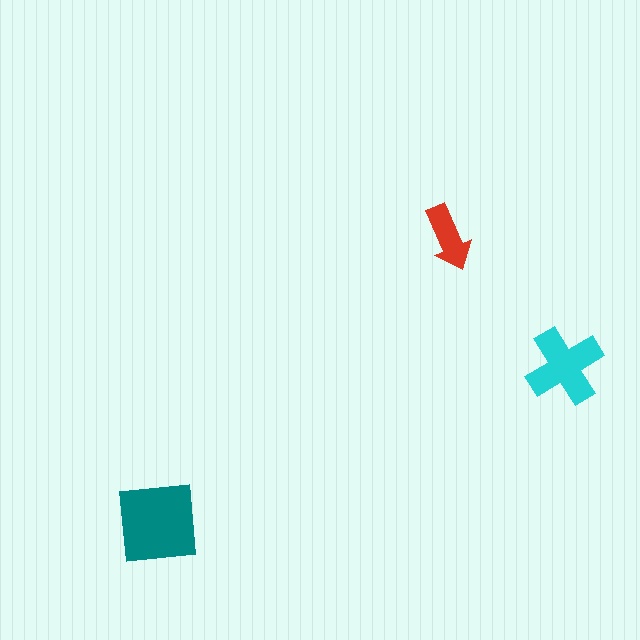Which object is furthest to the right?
The cyan cross is rightmost.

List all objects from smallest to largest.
The red arrow, the cyan cross, the teal square.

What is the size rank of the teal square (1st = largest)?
1st.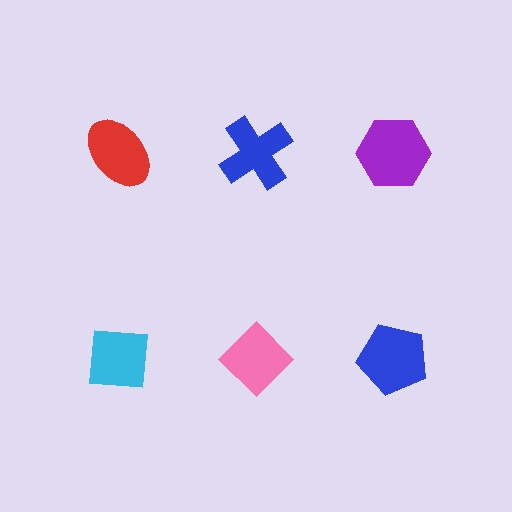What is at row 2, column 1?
A cyan square.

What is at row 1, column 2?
A blue cross.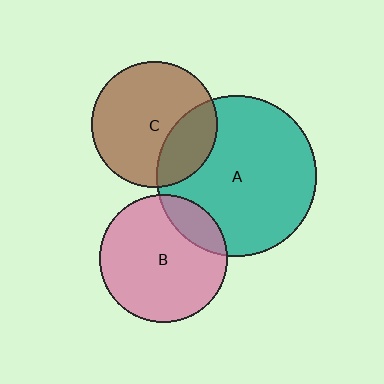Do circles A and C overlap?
Yes.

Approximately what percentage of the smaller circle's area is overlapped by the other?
Approximately 25%.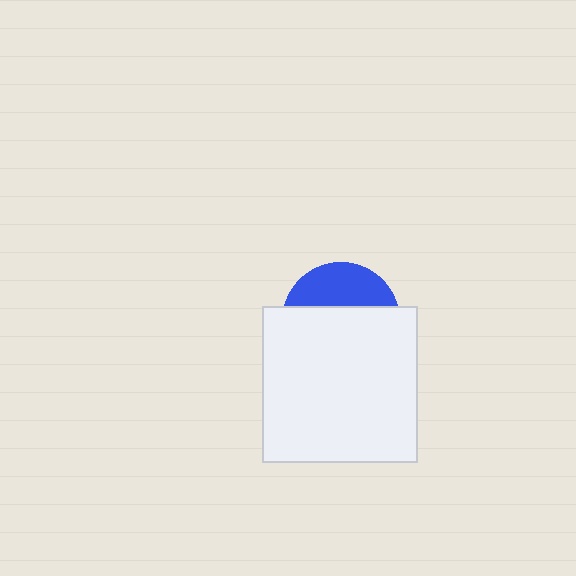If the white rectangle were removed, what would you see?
You would see the complete blue circle.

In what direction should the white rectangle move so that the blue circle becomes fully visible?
The white rectangle should move down. That is the shortest direction to clear the overlap and leave the blue circle fully visible.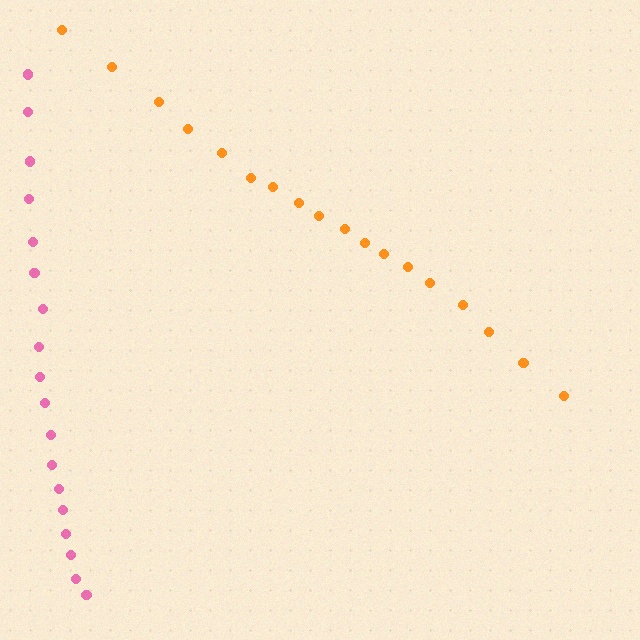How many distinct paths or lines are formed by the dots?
There are 2 distinct paths.